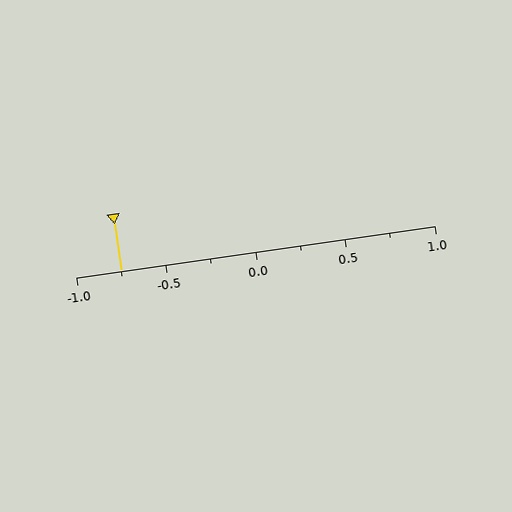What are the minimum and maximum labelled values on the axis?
The axis runs from -1.0 to 1.0.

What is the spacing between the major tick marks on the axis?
The major ticks are spaced 0.5 apart.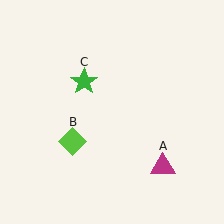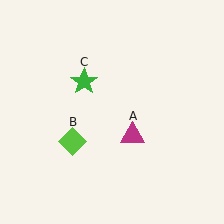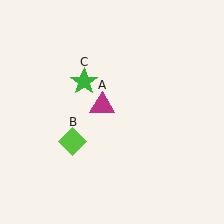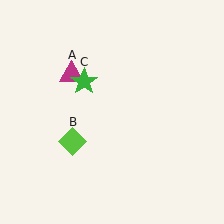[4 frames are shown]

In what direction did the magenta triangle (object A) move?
The magenta triangle (object A) moved up and to the left.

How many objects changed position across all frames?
1 object changed position: magenta triangle (object A).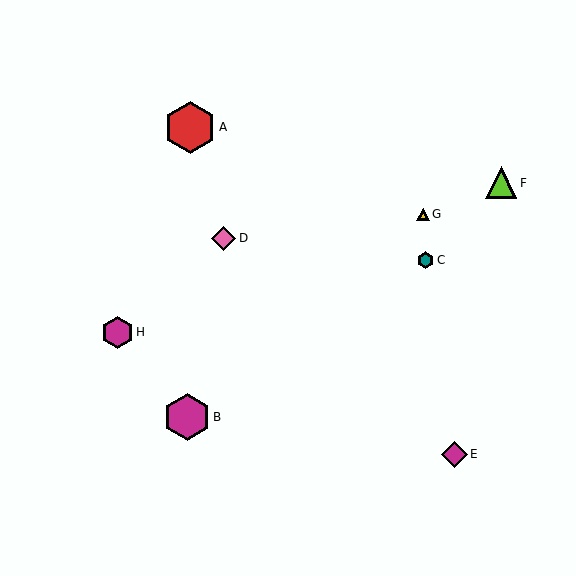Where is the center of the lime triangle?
The center of the lime triangle is at (501, 183).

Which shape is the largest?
The red hexagon (labeled A) is the largest.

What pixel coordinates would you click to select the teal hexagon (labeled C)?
Click at (426, 260) to select the teal hexagon C.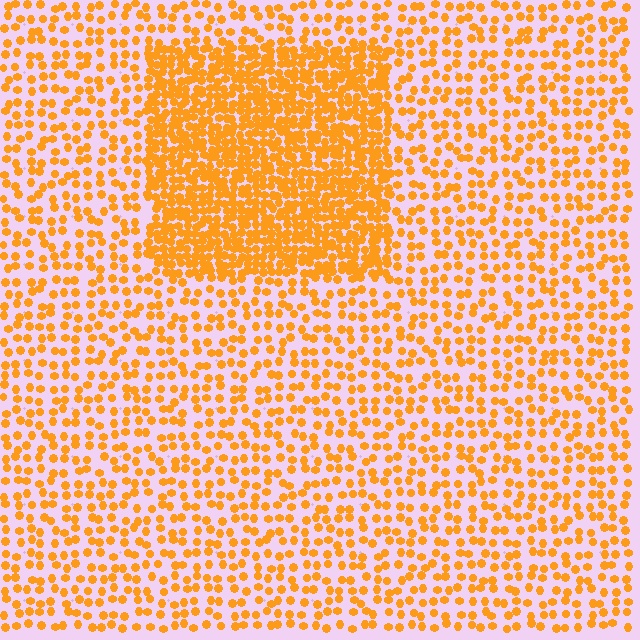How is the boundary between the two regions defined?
The boundary is defined by a change in element density (approximately 2.4x ratio). All elements are the same color, size, and shape.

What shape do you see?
I see a rectangle.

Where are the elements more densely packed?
The elements are more densely packed inside the rectangle boundary.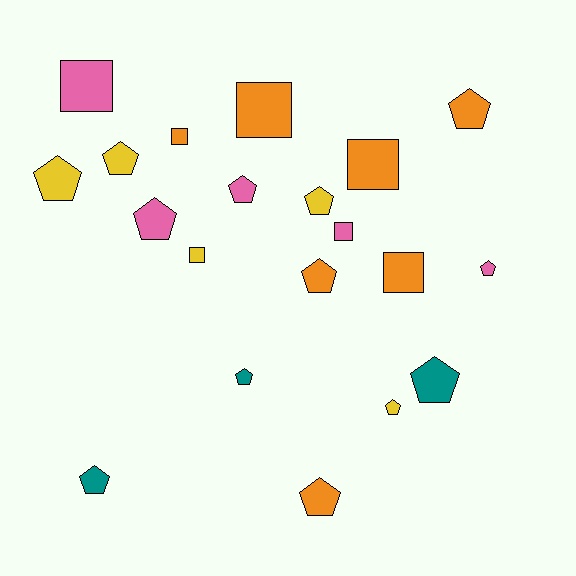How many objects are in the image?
There are 20 objects.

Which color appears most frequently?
Orange, with 7 objects.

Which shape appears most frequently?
Pentagon, with 13 objects.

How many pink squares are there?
There are 2 pink squares.